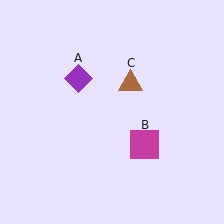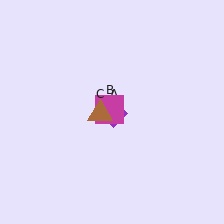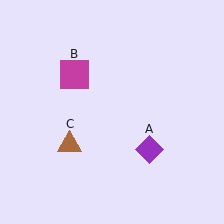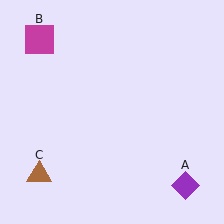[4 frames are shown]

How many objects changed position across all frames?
3 objects changed position: purple diamond (object A), magenta square (object B), brown triangle (object C).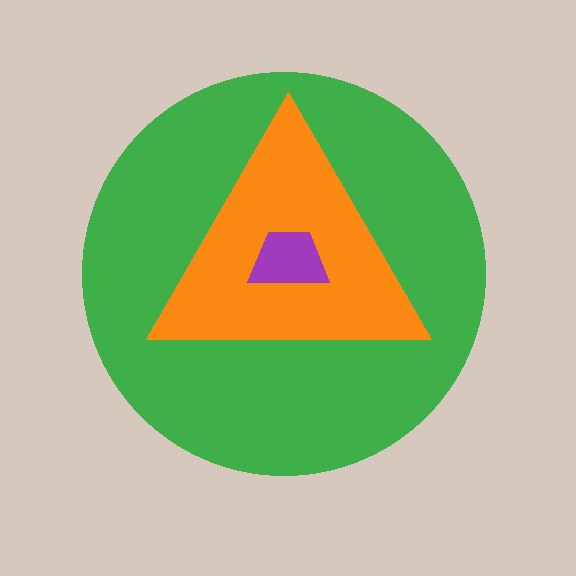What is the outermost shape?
The green circle.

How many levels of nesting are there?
3.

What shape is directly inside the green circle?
The orange triangle.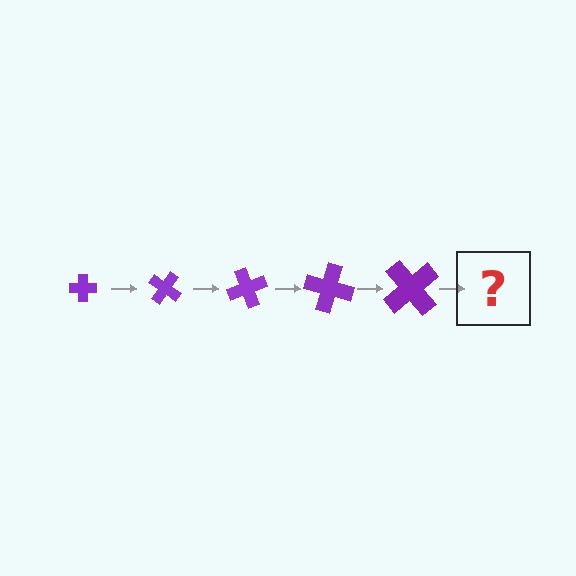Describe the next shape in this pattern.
It should be a cross, larger than the previous one and rotated 175 degrees from the start.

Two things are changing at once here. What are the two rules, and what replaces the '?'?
The two rules are that the cross grows larger each step and it rotates 35 degrees each step. The '?' should be a cross, larger than the previous one and rotated 175 degrees from the start.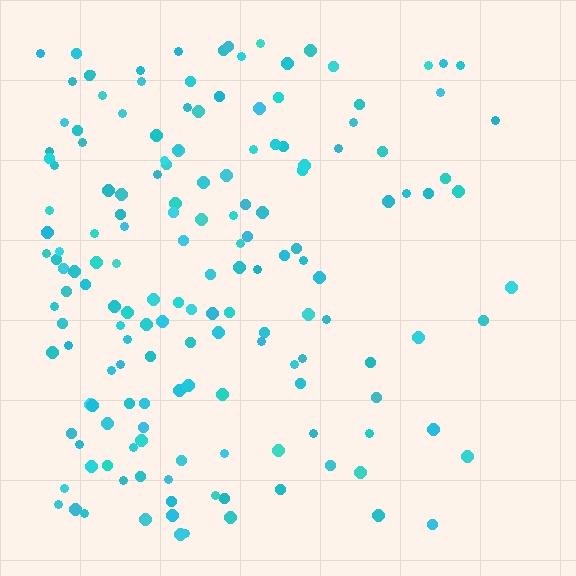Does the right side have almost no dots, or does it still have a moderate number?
Still a moderate number, just noticeably fewer than the left.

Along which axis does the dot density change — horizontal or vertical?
Horizontal.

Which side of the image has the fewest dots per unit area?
The right.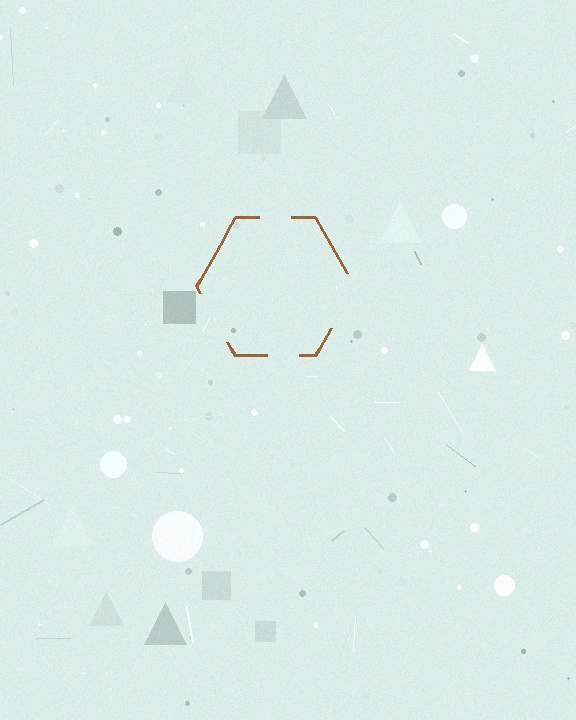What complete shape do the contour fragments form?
The contour fragments form a hexagon.